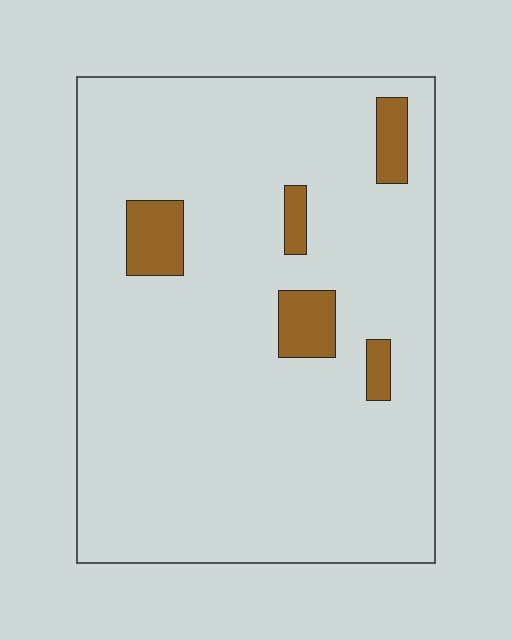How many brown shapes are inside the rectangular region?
5.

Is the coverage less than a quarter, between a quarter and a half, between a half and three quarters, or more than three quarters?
Less than a quarter.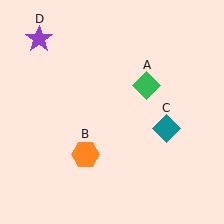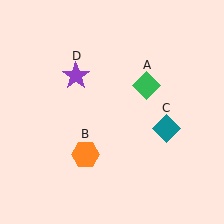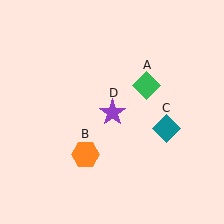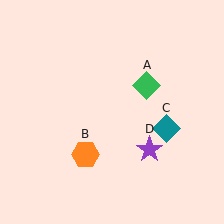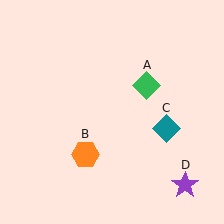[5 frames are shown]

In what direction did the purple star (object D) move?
The purple star (object D) moved down and to the right.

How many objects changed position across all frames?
1 object changed position: purple star (object D).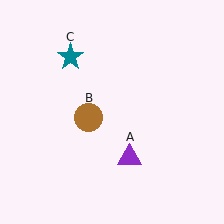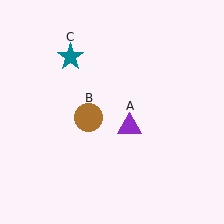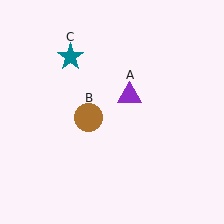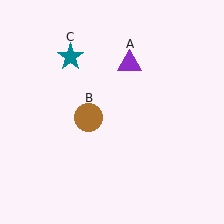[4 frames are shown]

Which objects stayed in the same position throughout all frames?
Brown circle (object B) and teal star (object C) remained stationary.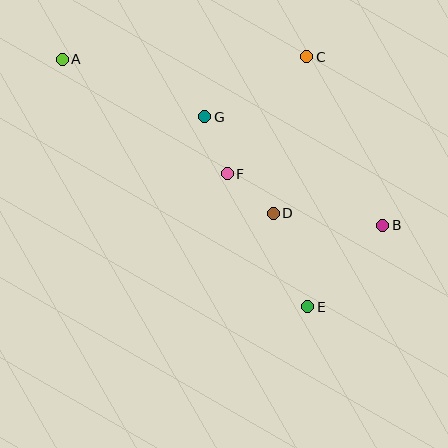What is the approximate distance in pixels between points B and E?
The distance between B and E is approximately 111 pixels.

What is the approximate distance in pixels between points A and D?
The distance between A and D is approximately 261 pixels.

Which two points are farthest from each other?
Points A and B are farthest from each other.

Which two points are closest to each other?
Points D and F are closest to each other.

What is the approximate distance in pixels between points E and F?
The distance between E and F is approximately 155 pixels.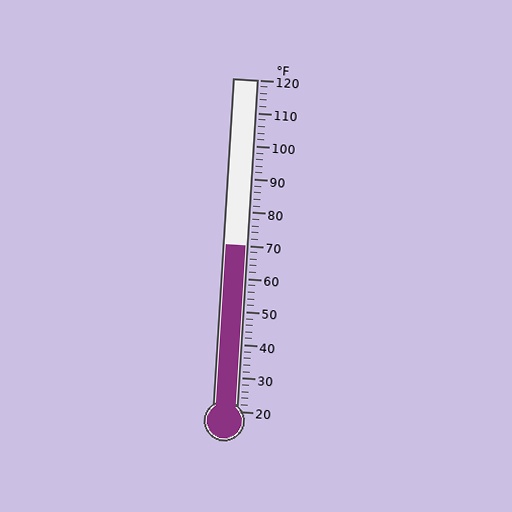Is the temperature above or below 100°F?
The temperature is below 100°F.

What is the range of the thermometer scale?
The thermometer scale ranges from 20°F to 120°F.